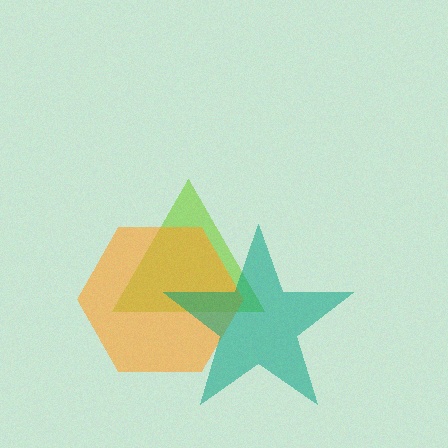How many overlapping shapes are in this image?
There are 3 overlapping shapes in the image.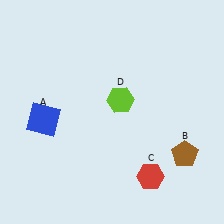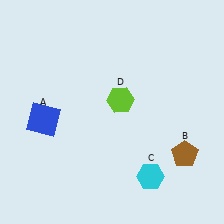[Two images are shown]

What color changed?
The hexagon (C) changed from red in Image 1 to cyan in Image 2.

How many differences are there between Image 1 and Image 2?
There is 1 difference between the two images.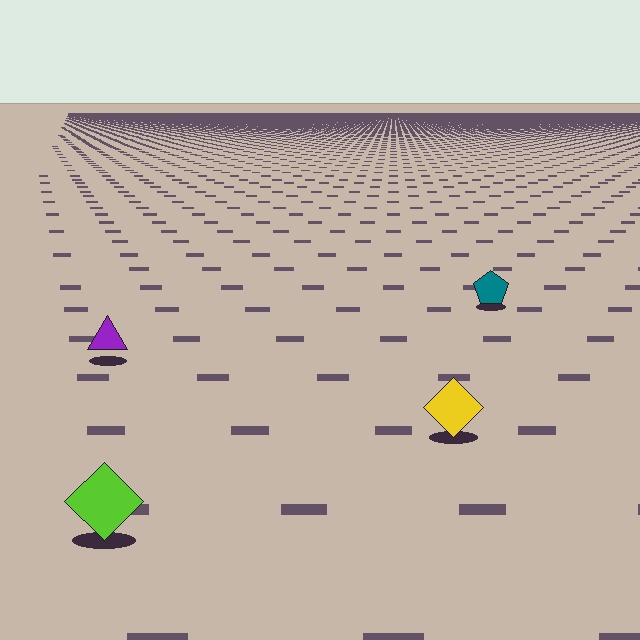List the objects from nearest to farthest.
From nearest to farthest: the lime diamond, the yellow diamond, the purple triangle, the teal pentagon.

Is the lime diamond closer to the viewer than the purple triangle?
Yes. The lime diamond is closer — you can tell from the texture gradient: the ground texture is coarser near it.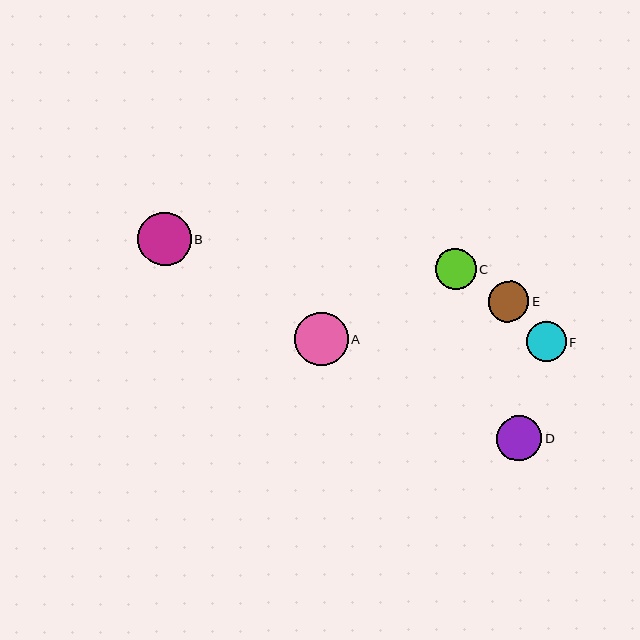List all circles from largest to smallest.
From largest to smallest: B, A, D, E, C, F.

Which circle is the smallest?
Circle F is the smallest with a size of approximately 40 pixels.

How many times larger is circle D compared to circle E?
Circle D is approximately 1.1 times the size of circle E.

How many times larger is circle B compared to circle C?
Circle B is approximately 1.3 times the size of circle C.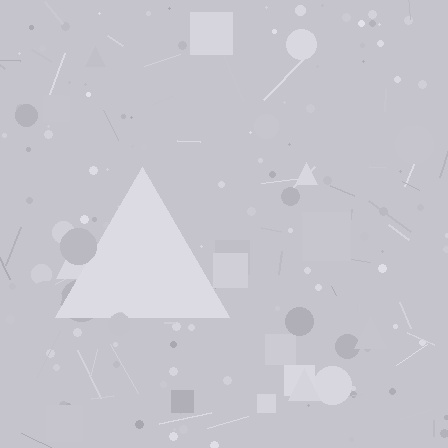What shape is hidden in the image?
A triangle is hidden in the image.